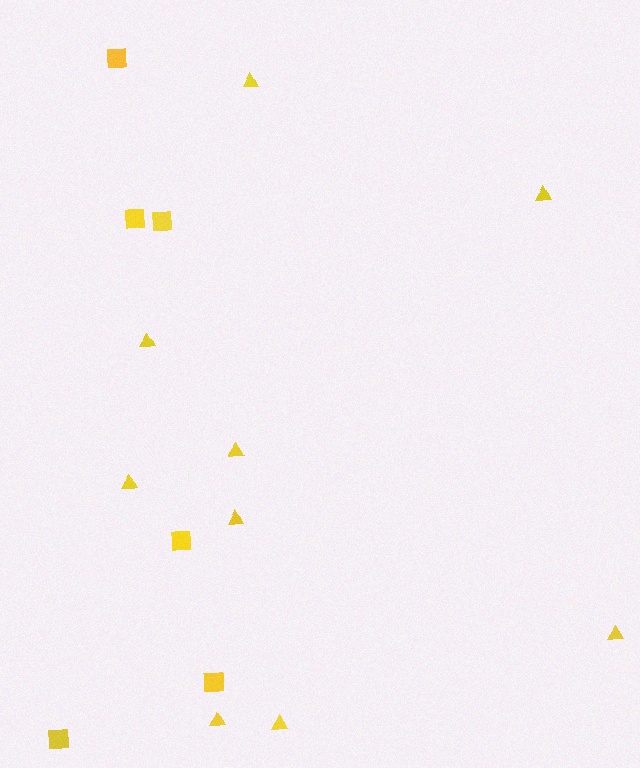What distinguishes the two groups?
There are 2 groups: one group of squares (6) and one group of triangles (9).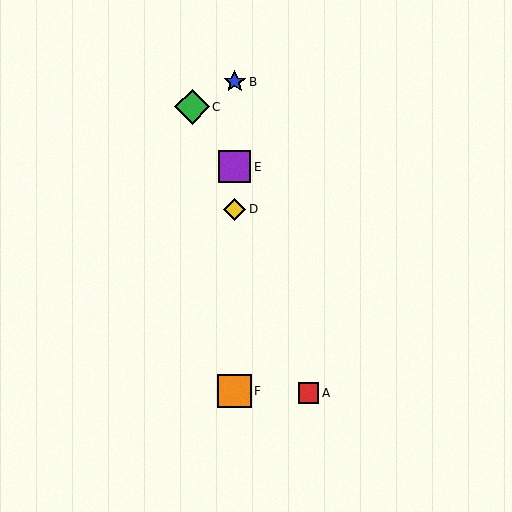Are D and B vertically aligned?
Yes, both are at x≈235.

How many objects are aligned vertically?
4 objects (B, D, E, F) are aligned vertically.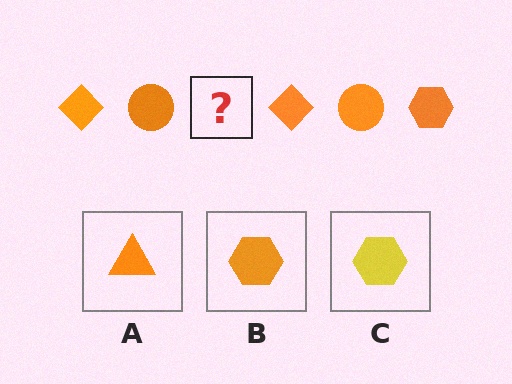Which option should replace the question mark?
Option B.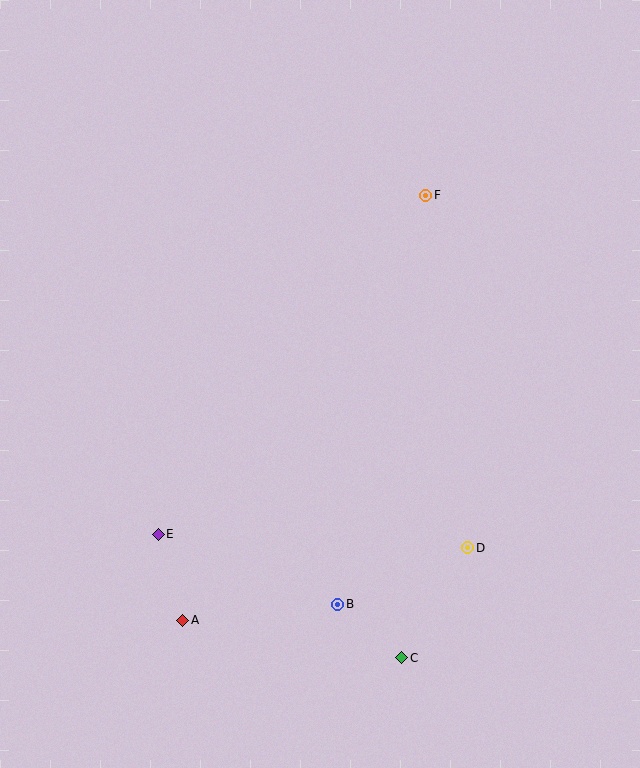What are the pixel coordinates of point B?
Point B is at (338, 604).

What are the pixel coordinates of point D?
Point D is at (468, 548).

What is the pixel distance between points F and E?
The distance between F and E is 432 pixels.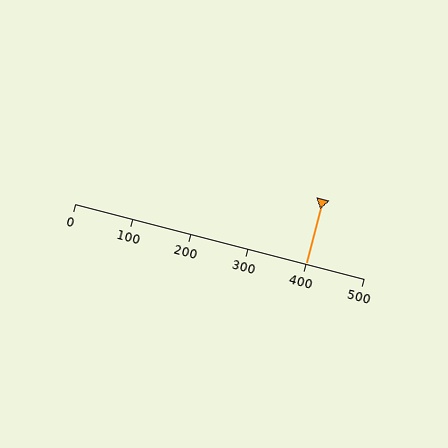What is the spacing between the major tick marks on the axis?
The major ticks are spaced 100 apart.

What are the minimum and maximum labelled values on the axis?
The axis runs from 0 to 500.